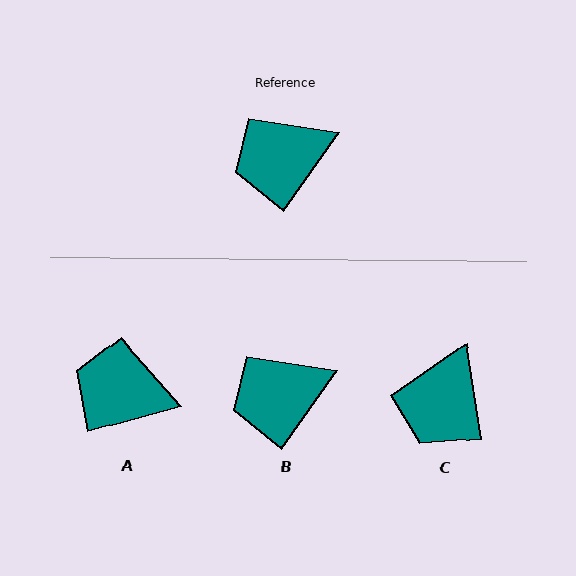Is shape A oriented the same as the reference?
No, it is off by about 40 degrees.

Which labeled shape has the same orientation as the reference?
B.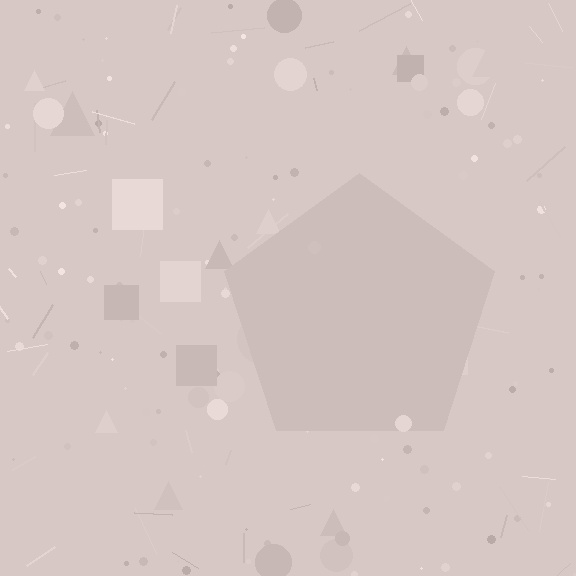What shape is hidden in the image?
A pentagon is hidden in the image.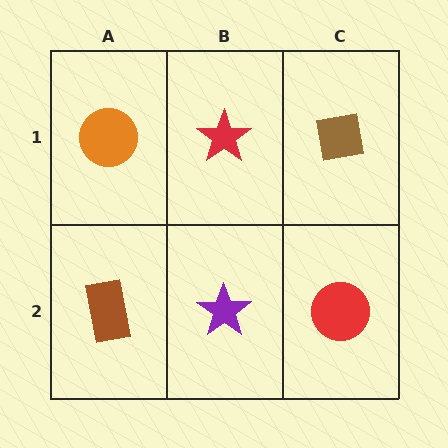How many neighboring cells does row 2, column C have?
2.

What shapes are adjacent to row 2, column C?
A brown square (row 1, column C), a purple star (row 2, column B).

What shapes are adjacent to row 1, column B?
A purple star (row 2, column B), an orange circle (row 1, column A), a brown square (row 1, column C).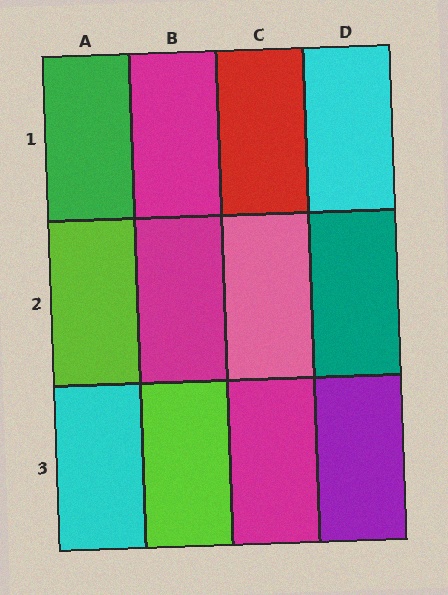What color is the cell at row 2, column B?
Magenta.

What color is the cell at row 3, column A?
Cyan.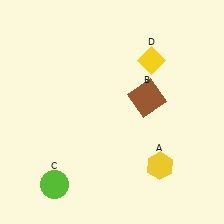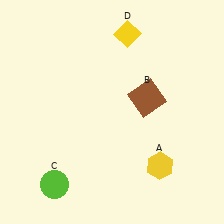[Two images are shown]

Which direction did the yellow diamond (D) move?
The yellow diamond (D) moved up.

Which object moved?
The yellow diamond (D) moved up.